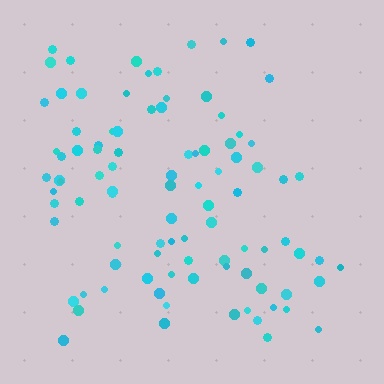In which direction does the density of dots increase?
From right to left, with the left side densest.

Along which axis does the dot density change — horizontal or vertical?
Horizontal.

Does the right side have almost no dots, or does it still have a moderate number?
Still a moderate number, just noticeably fewer than the left.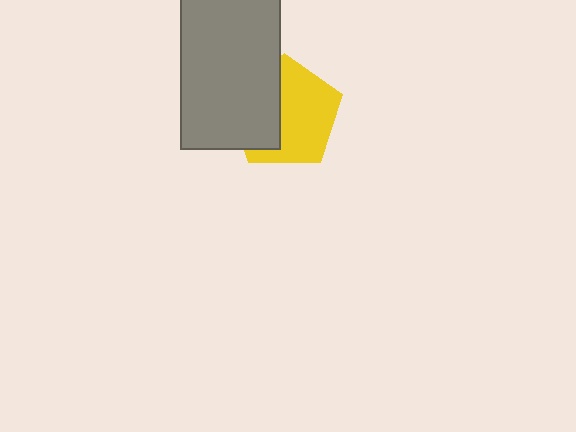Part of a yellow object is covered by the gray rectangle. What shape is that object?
It is a pentagon.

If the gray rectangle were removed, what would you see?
You would see the complete yellow pentagon.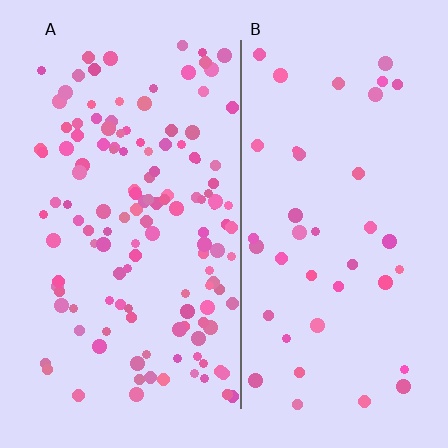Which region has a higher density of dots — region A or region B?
A (the left).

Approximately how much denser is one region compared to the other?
Approximately 3.3× — region A over region B.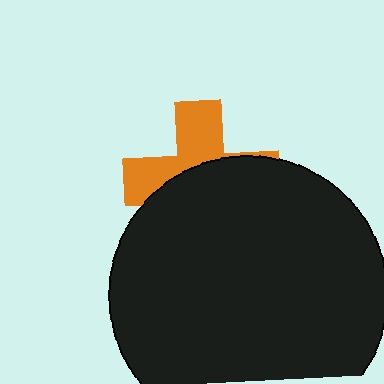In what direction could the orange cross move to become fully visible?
The orange cross could move up. That would shift it out from behind the black circle entirely.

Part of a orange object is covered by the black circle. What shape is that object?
It is a cross.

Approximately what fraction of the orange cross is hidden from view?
Roughly 59% of the orange cross is hidden behind the black circle.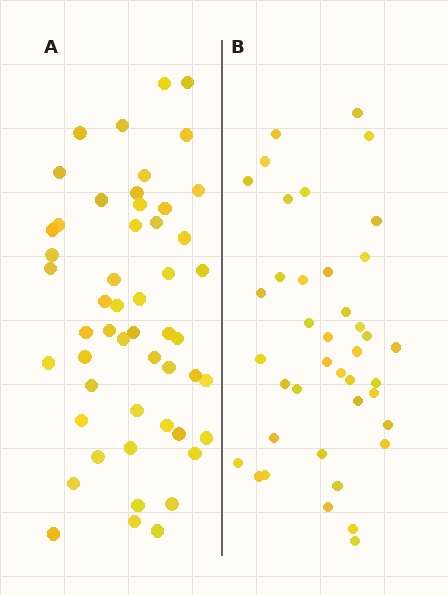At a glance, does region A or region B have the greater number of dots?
Region A (the left region) has more dots.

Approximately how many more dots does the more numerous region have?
Region A has roughly 12 or so more dots than region B.